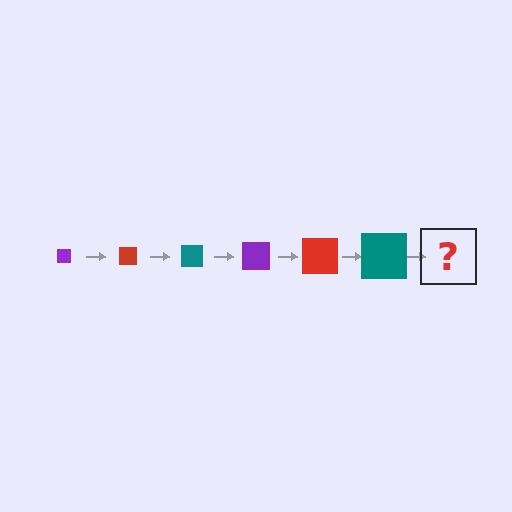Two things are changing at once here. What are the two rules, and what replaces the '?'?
The two rules are that the square grows larger each step and the color cycles through purple, red, and teal. The '?' should be a purple square, larger than the previous one.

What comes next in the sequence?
The next element should be a purple square, larger than the previous one.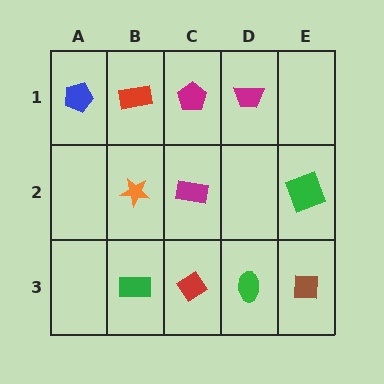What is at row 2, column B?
An orange star.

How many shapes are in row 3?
4 shapes.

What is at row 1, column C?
A magenta pentagon.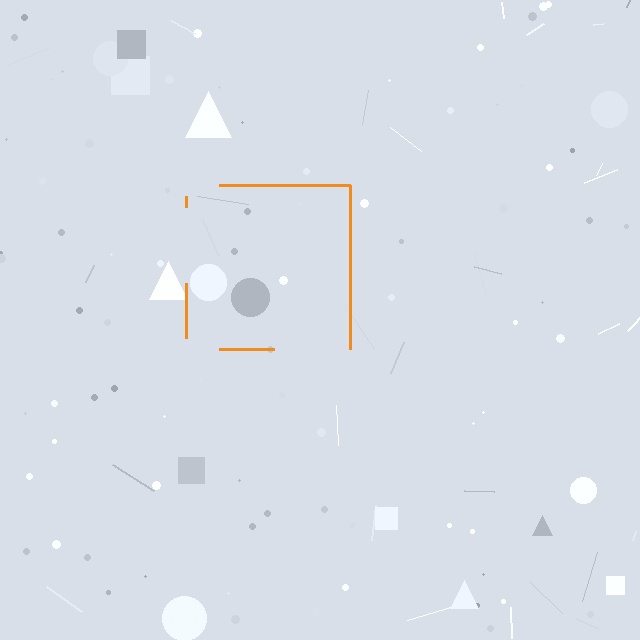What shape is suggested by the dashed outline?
The dashed outline suggests a square.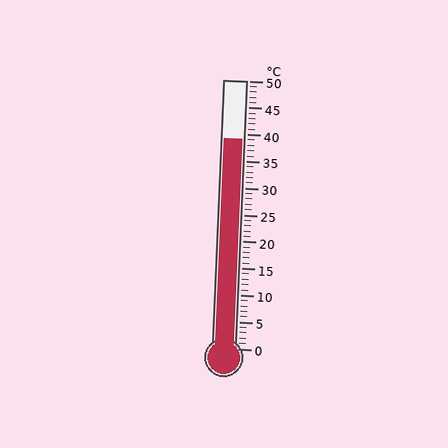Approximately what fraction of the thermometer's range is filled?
The thermometer is filled to approximately 80% of its range.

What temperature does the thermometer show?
The thermometer shows approximately 39°C.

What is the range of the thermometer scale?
The thermometer scale ranges from 0°C to 50°C.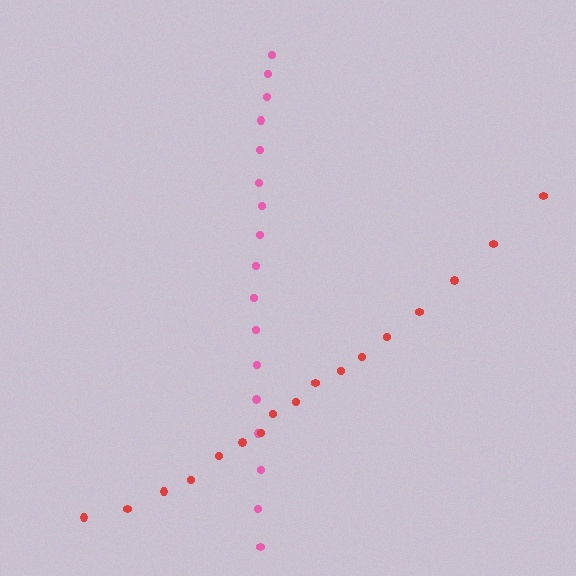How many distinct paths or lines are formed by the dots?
There are 2 distinct paths.